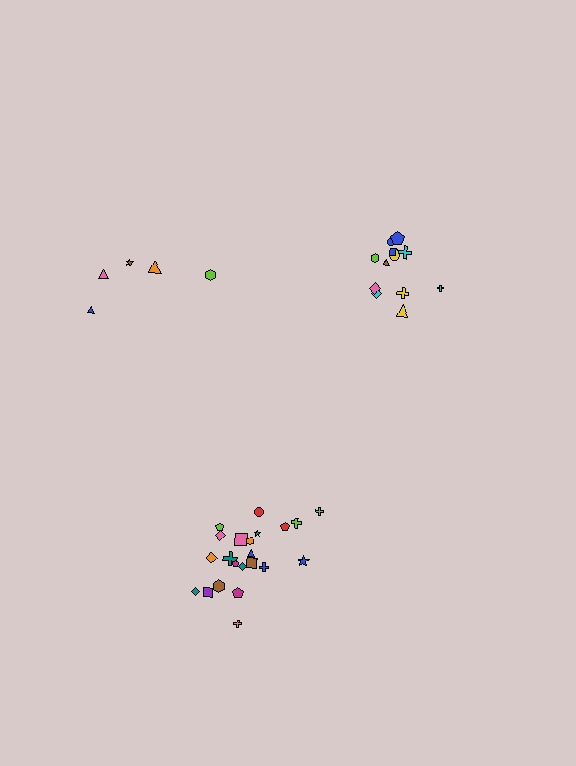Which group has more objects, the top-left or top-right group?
The top-right group.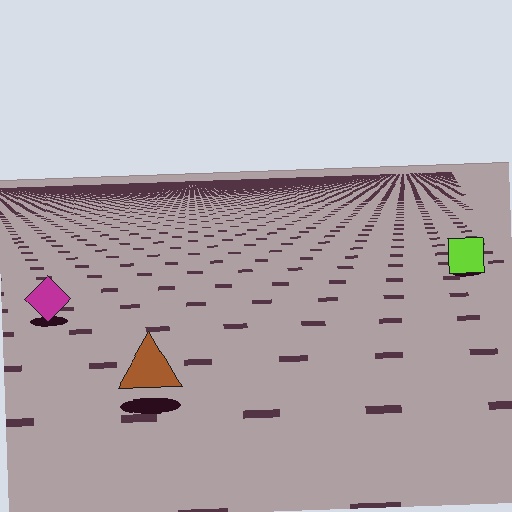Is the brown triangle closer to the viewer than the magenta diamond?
Yes. The brown triangle is closer — you can tell from the texture gradient: the ground texture is coarser near it.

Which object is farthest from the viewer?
The lime square is farthest from the viewer. It appears smaller and the ground texture around it is denser.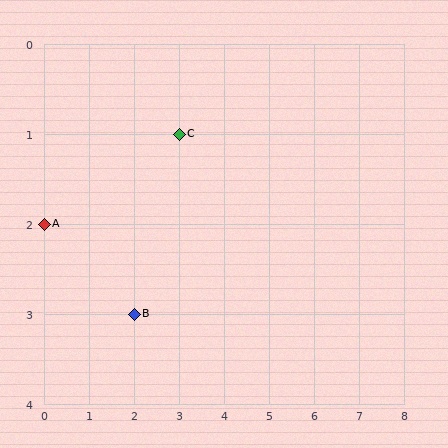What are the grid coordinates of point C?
Point C is at grid coordinates (3, 1).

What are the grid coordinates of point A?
Point A is at grid coordinates (0, 2).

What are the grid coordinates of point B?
Point B is at grid coordinates (2, 3).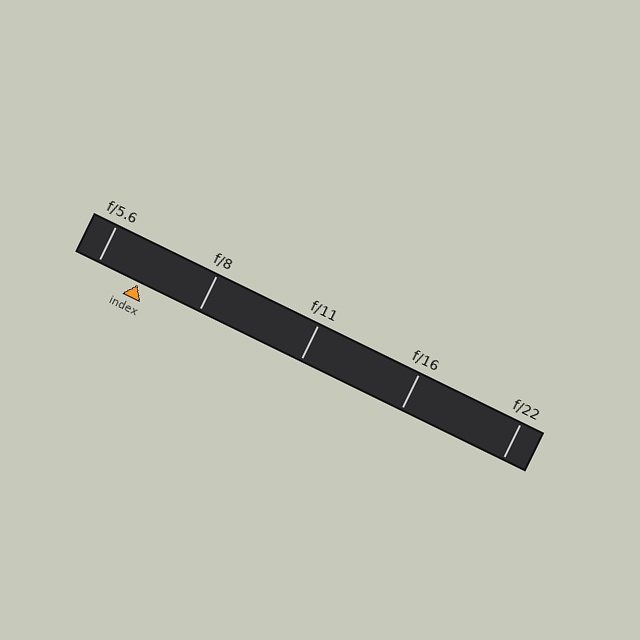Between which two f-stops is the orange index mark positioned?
The index mark is between f/5.6 and f/8.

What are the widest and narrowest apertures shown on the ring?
The widest aperture shown is f/5.6 and the narrowest is f/22.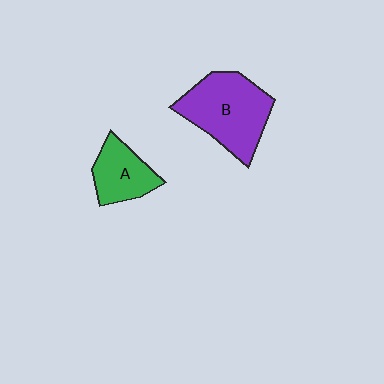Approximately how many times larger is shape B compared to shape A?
Approximately 1.8 times.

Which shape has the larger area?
Shape B (purple).